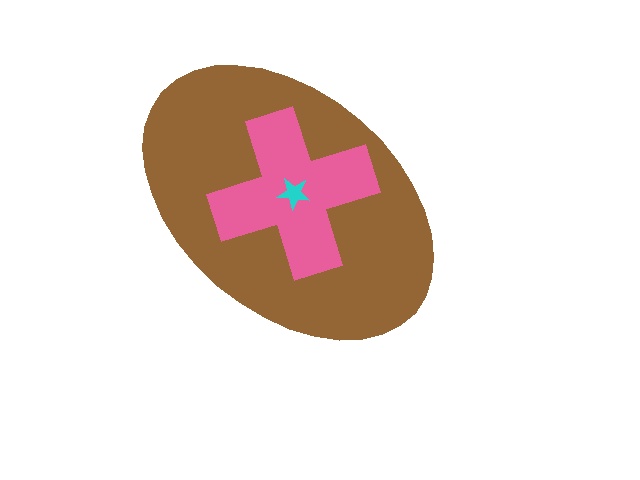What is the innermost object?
The cyan star.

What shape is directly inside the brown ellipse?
The pink cross.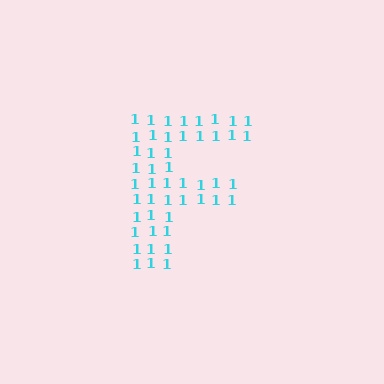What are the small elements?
The small elements are digit 1's.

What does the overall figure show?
The overall figure shows the letter F.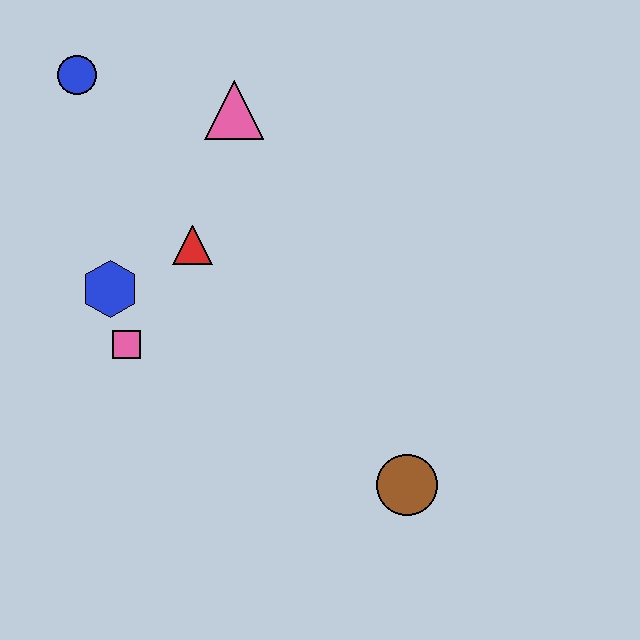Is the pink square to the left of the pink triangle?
Yes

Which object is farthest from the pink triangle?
The brown circle is farthest from the pink triangle.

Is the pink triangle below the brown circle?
No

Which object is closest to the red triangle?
The blue hexagon is closest to the red triangle.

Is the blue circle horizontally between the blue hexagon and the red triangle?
No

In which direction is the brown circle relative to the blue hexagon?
The brown circle is to the right of the blue hexagon.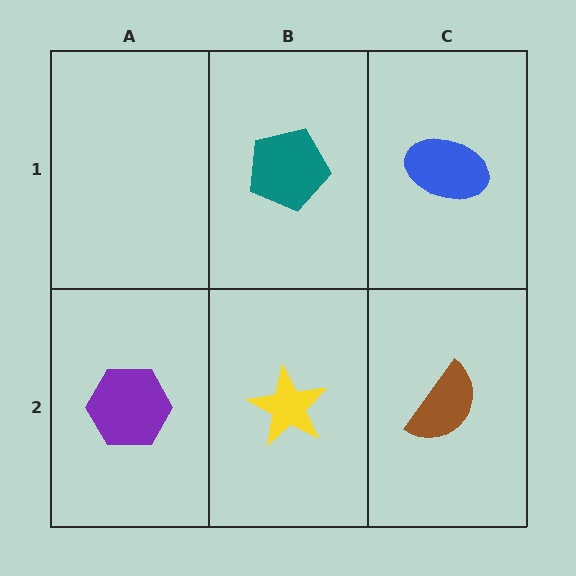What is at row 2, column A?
A purple hexagon.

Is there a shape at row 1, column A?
No, that cell is empty.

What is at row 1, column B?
A teal pentagon.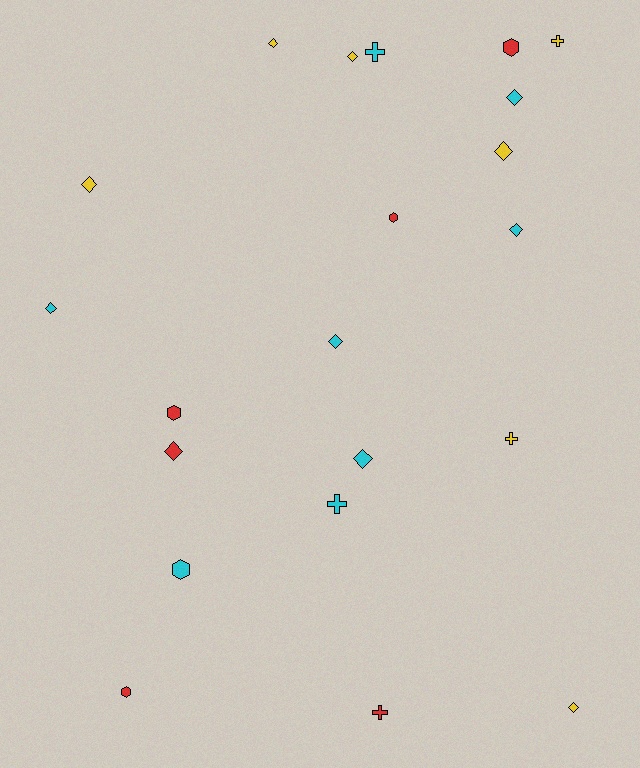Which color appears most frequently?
Cyan, with 8 objects.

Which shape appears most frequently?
Diamond, with 11 objects.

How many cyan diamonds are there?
There are 5 cyan diamonds.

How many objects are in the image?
There are 21 objects.